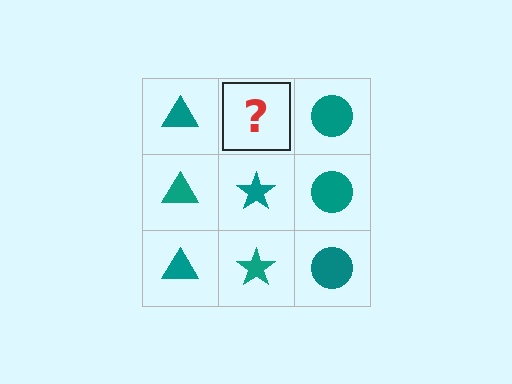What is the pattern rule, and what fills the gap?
The rule is that each column has a consistent shape. The gap should be filled with a teal star.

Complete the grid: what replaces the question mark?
The question mark should be replaced with a teal star.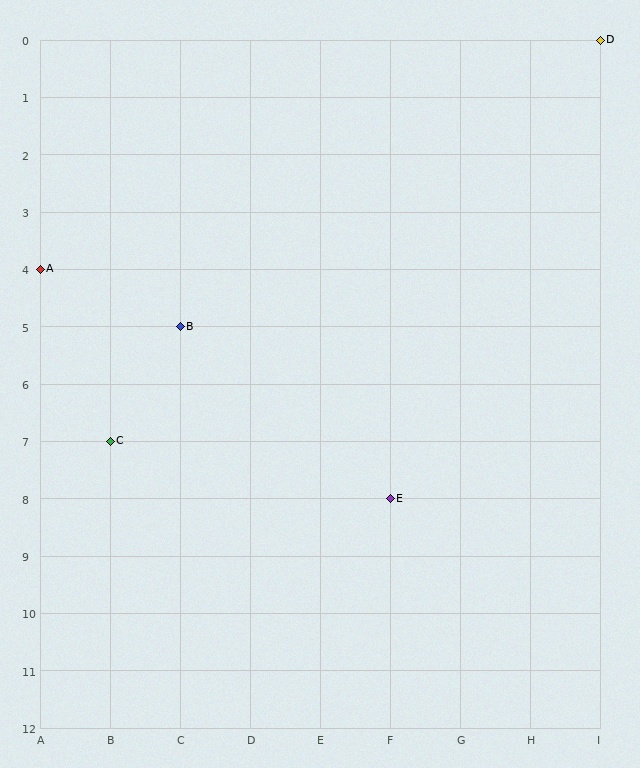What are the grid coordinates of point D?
Point D is at grid coordinates (I, 0).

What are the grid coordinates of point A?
Point A is at grid coordinates (A, 4).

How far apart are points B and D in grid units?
Points B and D are 6 columns and 5 rows apart (about 7.8 grid units diagonally).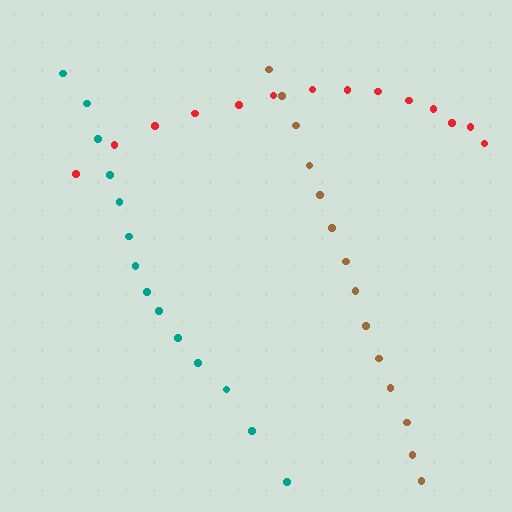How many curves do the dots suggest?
There are 3 distinct paths.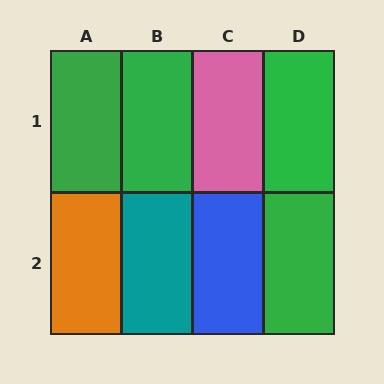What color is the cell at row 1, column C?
Pink.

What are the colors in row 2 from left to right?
Orange, teal, blue, green.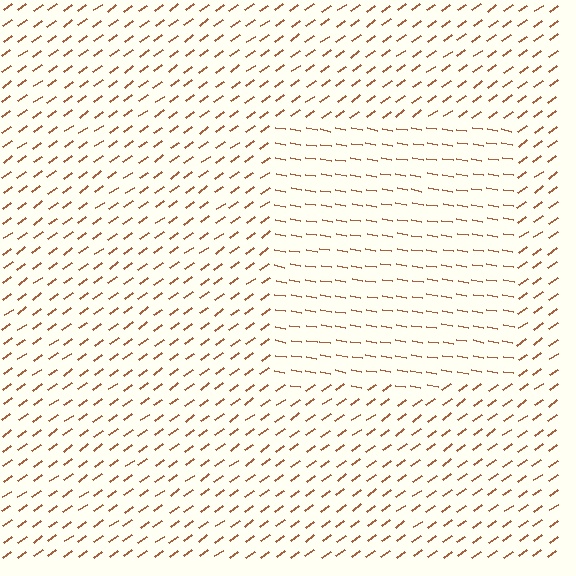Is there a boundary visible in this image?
Yes, there is a texture boundary formed by a change in line orientation.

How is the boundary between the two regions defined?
The boundary is defined purely by a change in line orientation (approximately 45 degrees difference). All lines are the same color and thickness.